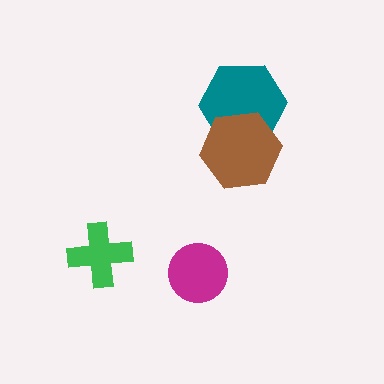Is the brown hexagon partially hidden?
No, no other shape covers it.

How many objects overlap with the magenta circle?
0 objects overlap with the magenta circle.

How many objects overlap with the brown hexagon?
1 object overlaps with the brown hexagon.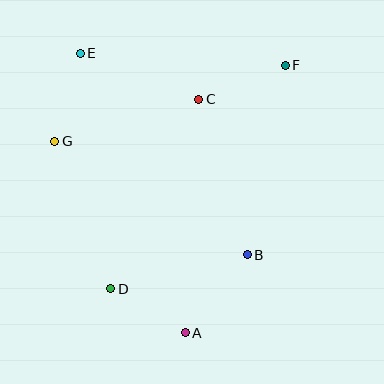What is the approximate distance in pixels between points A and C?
The distance between A and C is approximately 234 pixels.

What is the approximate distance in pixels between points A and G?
The distance between A and G is approximately 232 pixels.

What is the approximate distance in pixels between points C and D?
The distance between C and D is approximately 209 pixels.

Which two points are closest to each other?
Points A and D are closest to each other.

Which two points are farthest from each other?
Points A and E are farthest from each other.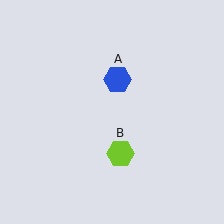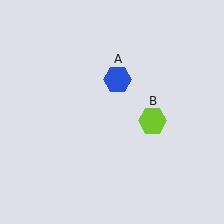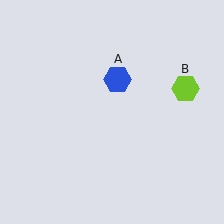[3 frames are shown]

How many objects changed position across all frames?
1 object changed position: lime hexagon (object B).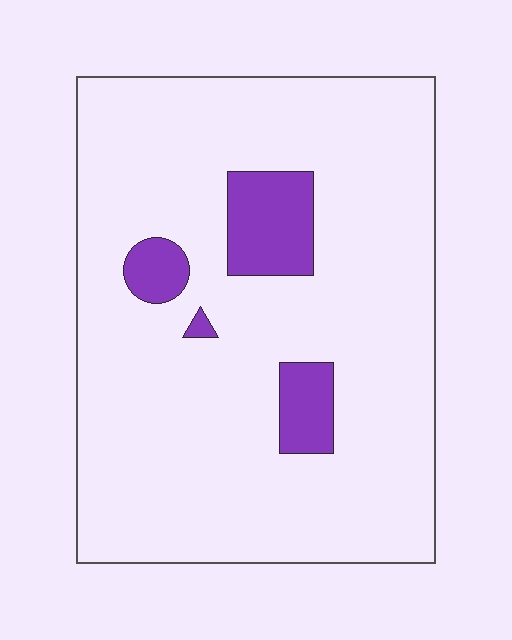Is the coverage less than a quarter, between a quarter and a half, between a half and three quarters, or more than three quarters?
Less than a quarter.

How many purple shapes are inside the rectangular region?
4.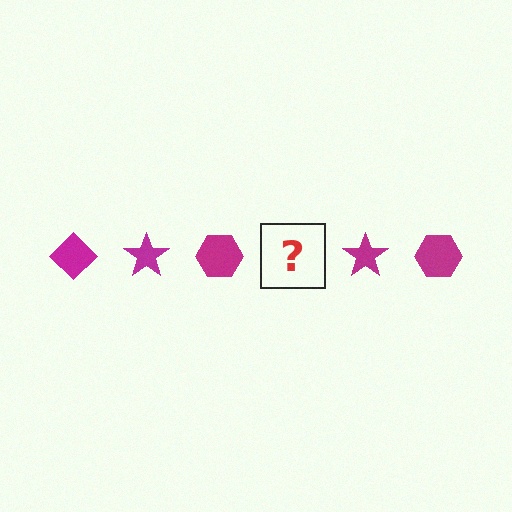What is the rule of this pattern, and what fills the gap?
The rule is that the pattern cycles through diamond, star, hexagon shapes in magenta. The gap should be filled with a magenta diamond.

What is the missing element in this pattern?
The missing element is a magenta diamond.